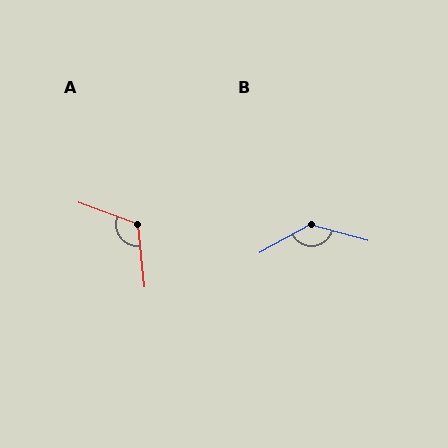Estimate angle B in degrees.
Approximately 136 degrees.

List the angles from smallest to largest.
A (116°), B (136°).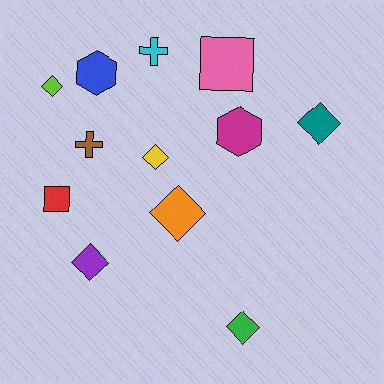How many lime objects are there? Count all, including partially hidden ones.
There is 1 lime object.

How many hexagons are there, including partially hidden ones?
There are 2 hexagons.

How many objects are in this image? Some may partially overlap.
There are 12 objects.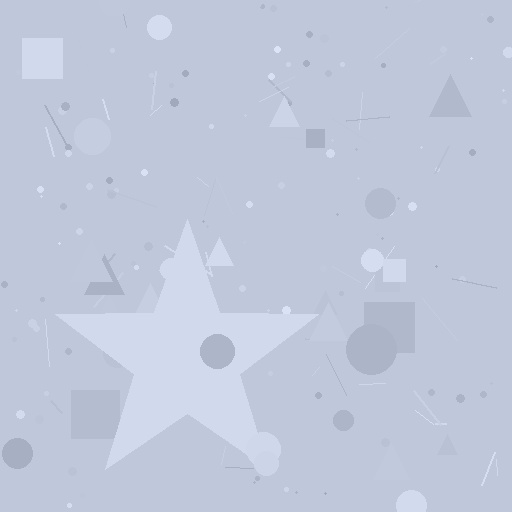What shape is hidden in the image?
A star is hidden in the image.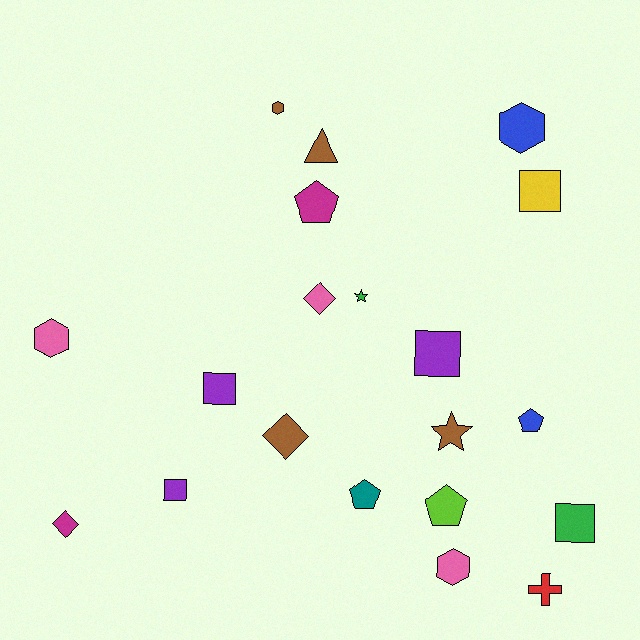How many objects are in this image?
There are 20 objects.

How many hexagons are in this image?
There are 4 hexagons.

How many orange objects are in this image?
There are no orange objects.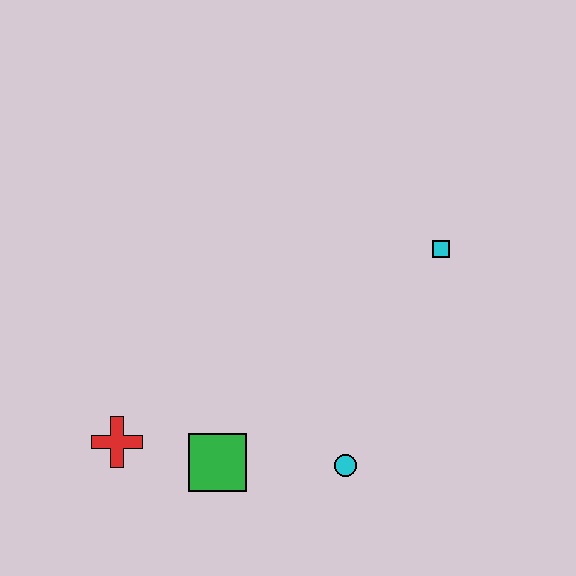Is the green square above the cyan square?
No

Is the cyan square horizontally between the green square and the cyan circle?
No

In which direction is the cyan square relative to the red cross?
The cyan square is to the right of the red cross.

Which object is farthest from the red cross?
The cyan square is farthest from the red cross.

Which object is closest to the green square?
The red cross is closest to the green square.